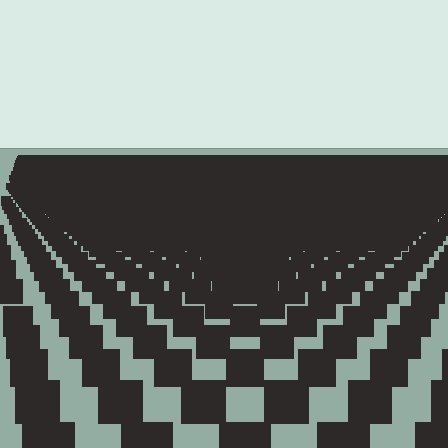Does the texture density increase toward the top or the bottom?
Density increases toward the top.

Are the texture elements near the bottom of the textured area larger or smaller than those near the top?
Larger. Near the bottom, elements are closer to the viewer and appear at a bigger on-screen size.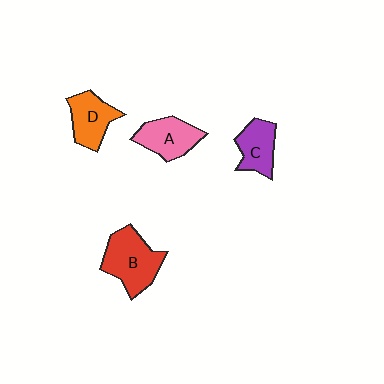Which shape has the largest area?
Shape B (red).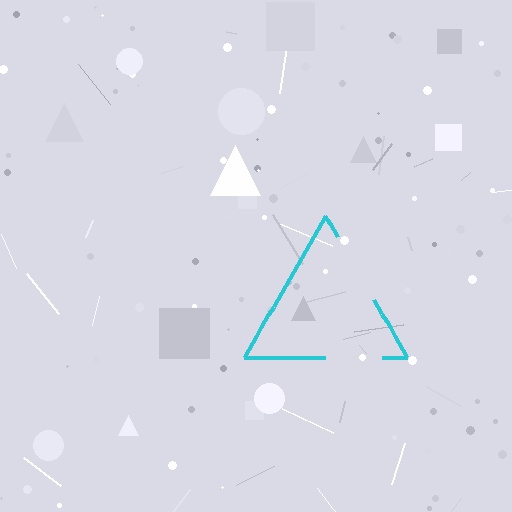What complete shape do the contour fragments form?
The contour fragments form a triangle.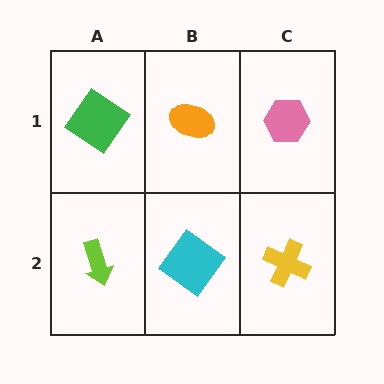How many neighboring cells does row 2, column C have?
2.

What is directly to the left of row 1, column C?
An orange ellipse.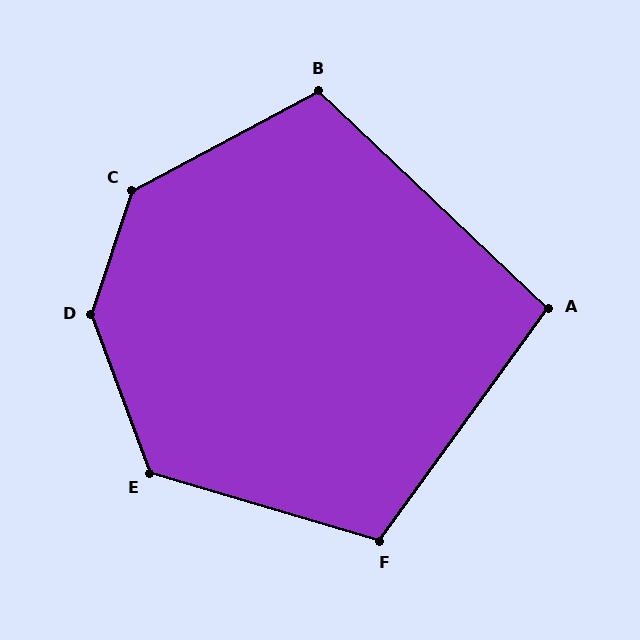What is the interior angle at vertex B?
Approximately 109 degrees (obtuse).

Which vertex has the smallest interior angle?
A, at approximately 97 degrees.